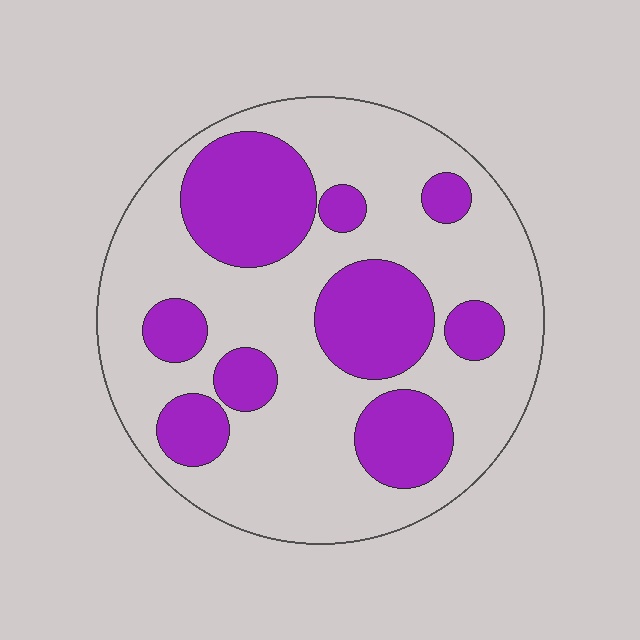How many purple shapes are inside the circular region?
9.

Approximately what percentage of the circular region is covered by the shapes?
Approximately 35%.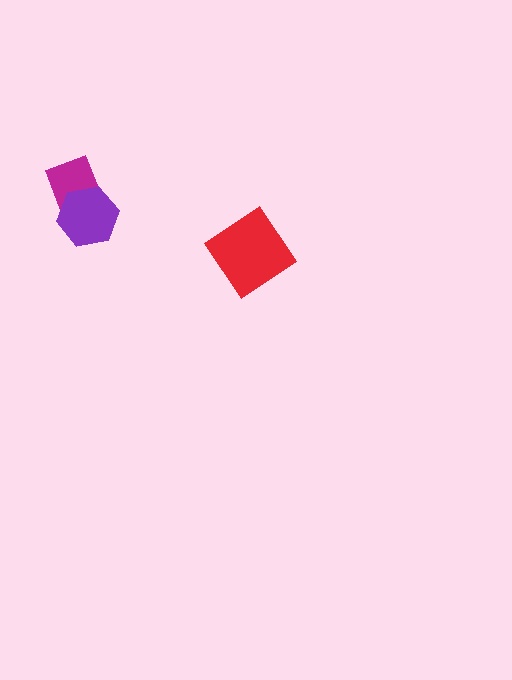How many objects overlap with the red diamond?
0 objects overlap with the red diamond.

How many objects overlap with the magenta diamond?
1 object overlaps with the magenta diamond.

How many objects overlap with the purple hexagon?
1 object overlaps with the purple hexagon.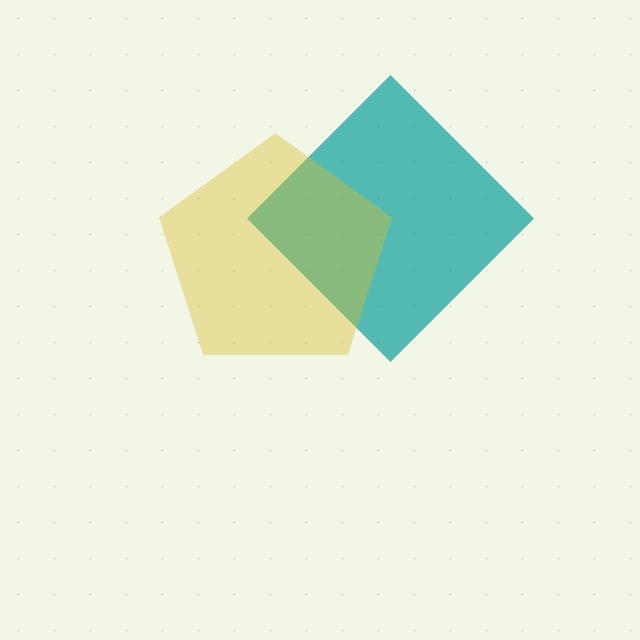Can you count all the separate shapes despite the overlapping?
Yes, there are 2 separate shapes.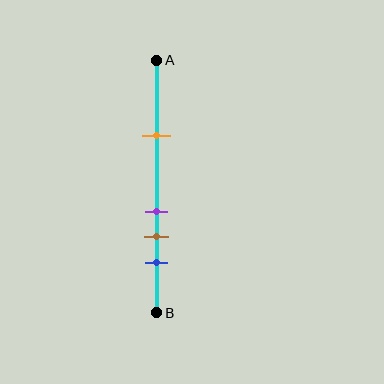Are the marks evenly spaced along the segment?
No, the marks are not evenly spaced.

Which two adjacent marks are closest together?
The purple and brown marks are the closest adjacent pair.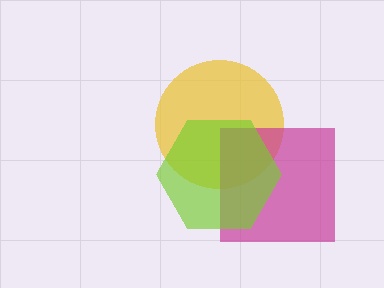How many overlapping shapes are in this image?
There are 3 overlapping shapes in the image.